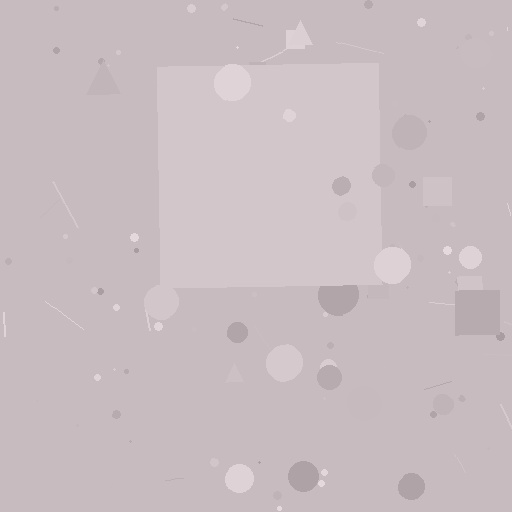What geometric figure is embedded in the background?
A square is embedded in the background.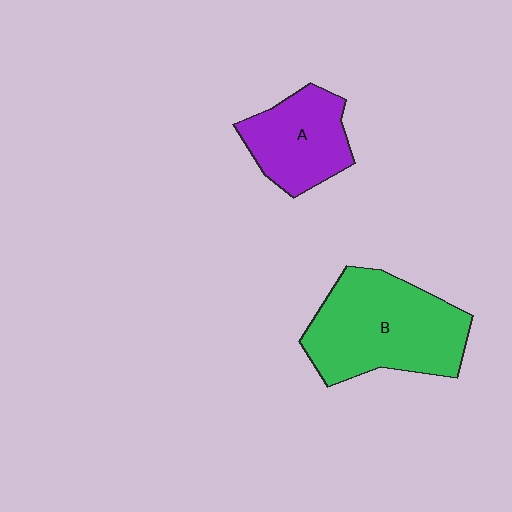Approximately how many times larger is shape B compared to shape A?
Approximately 1.7 times.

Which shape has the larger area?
Shape B (green).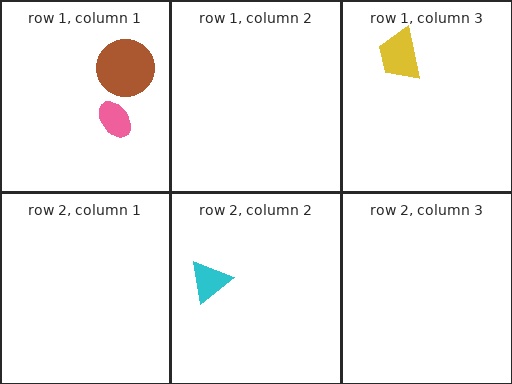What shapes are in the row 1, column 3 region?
The yellow trapezoid.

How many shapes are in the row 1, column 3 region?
1.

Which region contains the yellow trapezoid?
The row 1, column 3 region.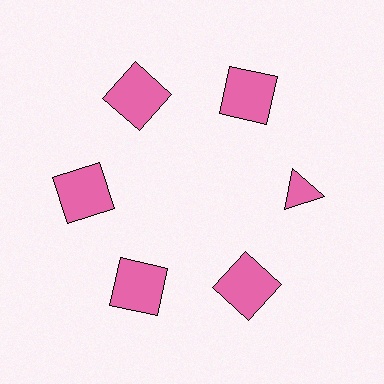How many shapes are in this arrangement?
There are 6 shapes arranged in a ring pattern.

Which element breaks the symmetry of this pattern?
The pink triangle at roughly the 3 o'clock position breaks the symmetry. All other shapes are pink squares.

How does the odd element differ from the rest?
It has a different shape: triangle instead of square.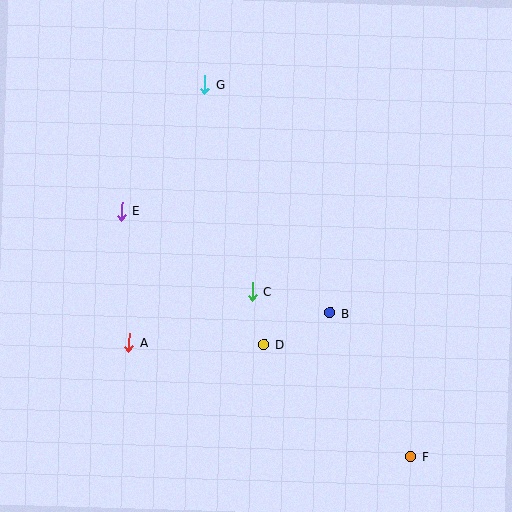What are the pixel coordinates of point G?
Point G is at (205, 85).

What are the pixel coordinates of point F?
Point F is at (411, 456).